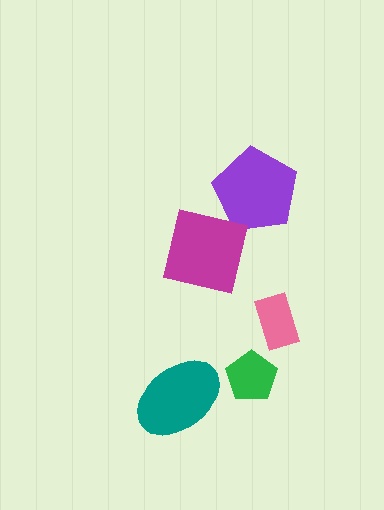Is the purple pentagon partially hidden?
Yes, it is partially covered by another shape.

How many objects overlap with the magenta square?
1 object overlaps with the magenta square.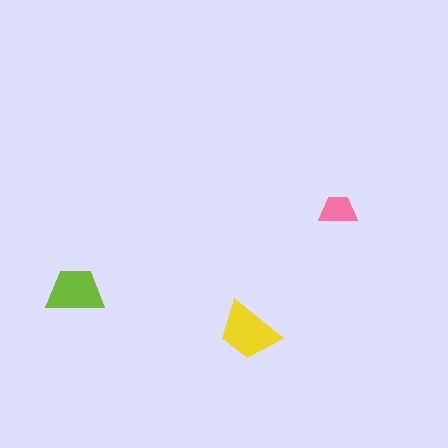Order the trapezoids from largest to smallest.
the yellow one, the lime one, the pink one.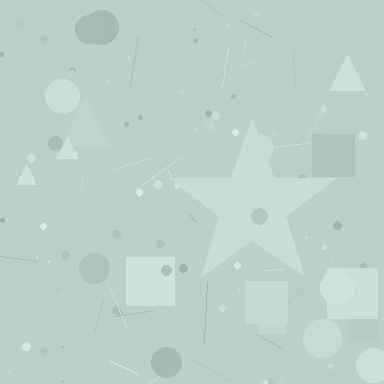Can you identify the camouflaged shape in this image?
The camouflaged shape is a star.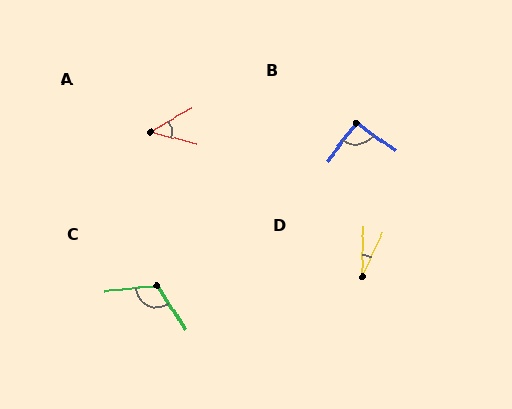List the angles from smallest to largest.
D (23°), A (44°), B (92°), C (118°).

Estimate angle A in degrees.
Approximately 44 degrees.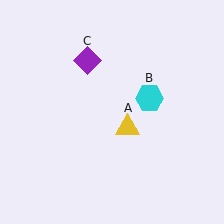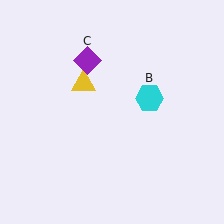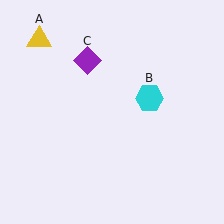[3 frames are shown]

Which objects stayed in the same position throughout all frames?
Cyan hexagon (object B) and purple diamond (object C) remained stationary.